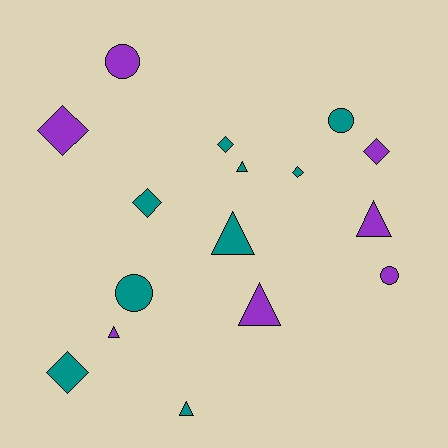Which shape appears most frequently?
Triangle, with 6 objects.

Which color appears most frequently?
Teal, with 9 objects.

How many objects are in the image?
There are 16 objects.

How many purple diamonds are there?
There are 2 purple diamonds.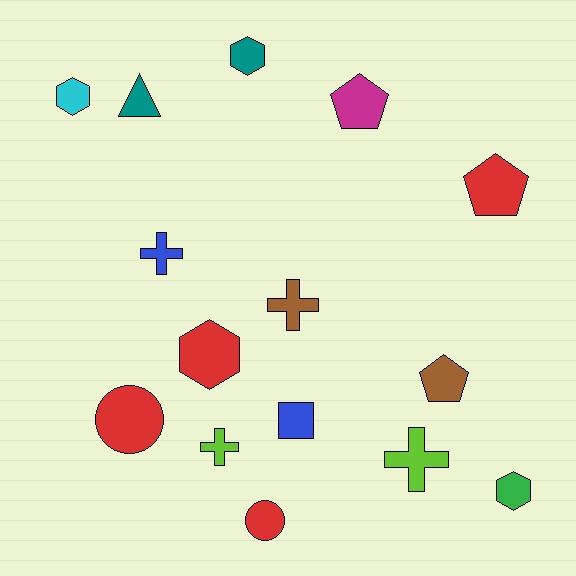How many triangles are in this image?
There is 1 triangle.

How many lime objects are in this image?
There are 2 lime objects.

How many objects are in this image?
There are 15 objects.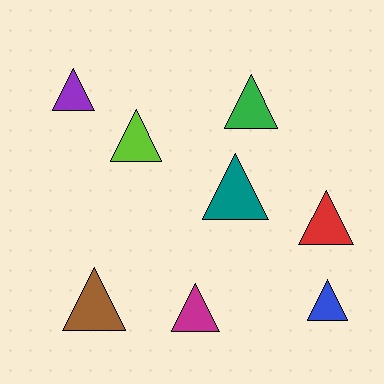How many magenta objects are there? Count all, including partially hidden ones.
There is 1 magenta object.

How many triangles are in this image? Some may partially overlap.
There are 8 triangles.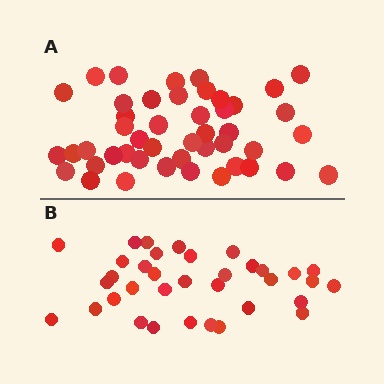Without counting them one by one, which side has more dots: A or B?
Region A (the top region) has more dots.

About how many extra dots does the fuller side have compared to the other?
Region A has roughly 12 or so more dots than region B.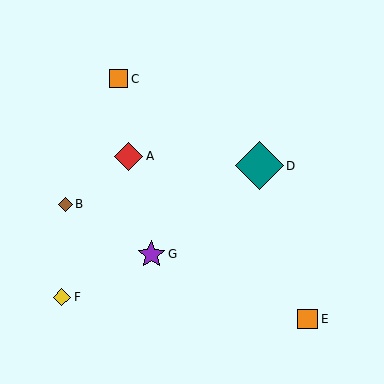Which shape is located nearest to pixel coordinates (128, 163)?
The red diamond (labeled A) at (129, 156) is nearest to that location.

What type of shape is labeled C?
Shape C is an orange square.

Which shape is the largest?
The teal diamond (labeled D) is the largest.